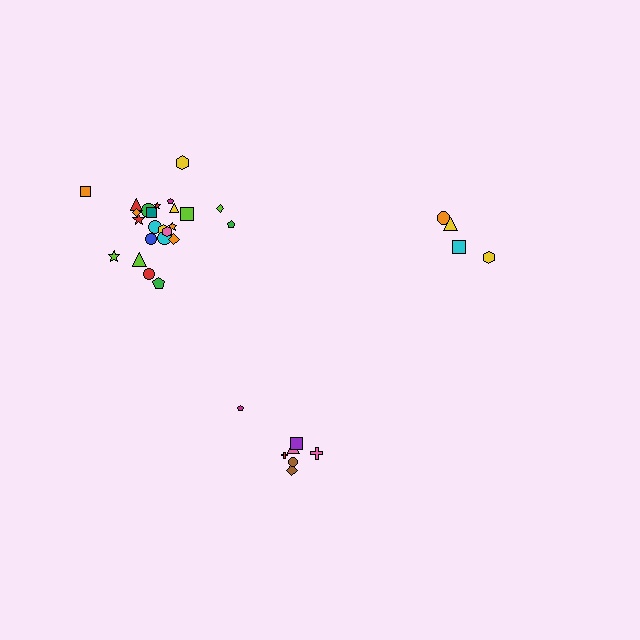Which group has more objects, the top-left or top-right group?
The top-left group.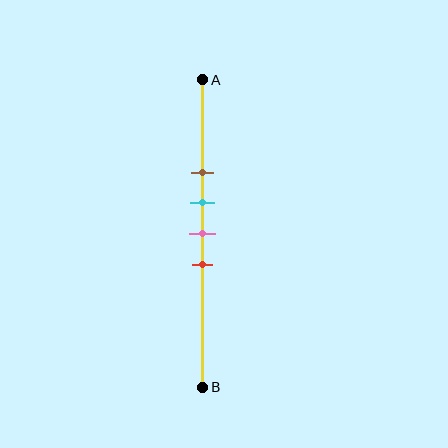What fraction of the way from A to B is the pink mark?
The pink mark is approximately 50% (0.5) of the way from A to B.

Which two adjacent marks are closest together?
The cyan and pink marks are the closest adjacent pair.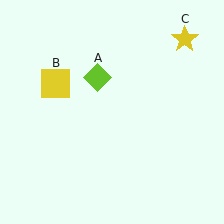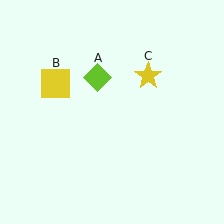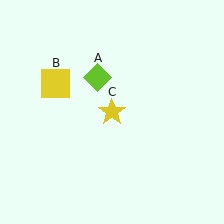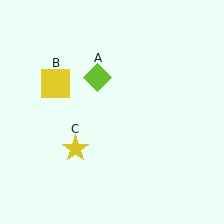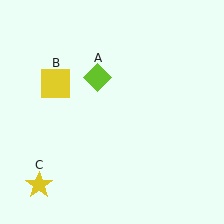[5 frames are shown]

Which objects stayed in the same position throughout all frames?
Lime diamond (object A) and yellow square (object B) remained stationary.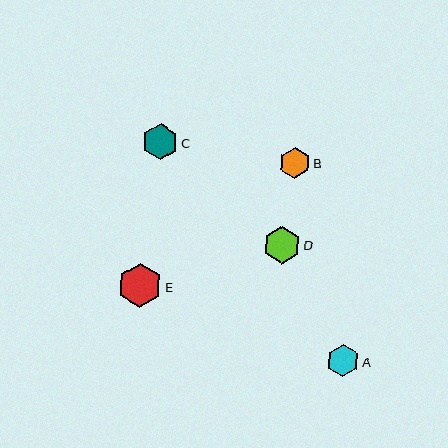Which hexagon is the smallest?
Hexagon B is the smallest with a size of approximately 31 pixels.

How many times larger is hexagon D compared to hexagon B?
Hexagon D is approximately 1.2 times the size of hexagon B.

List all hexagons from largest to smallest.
From largest to smallest: E, D, C, A, B.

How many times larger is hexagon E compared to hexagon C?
Hexagon E is approximately 1.2 times the size of hexagon C.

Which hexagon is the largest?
Hexagon E is the largest with a size of approximately 44 pixels.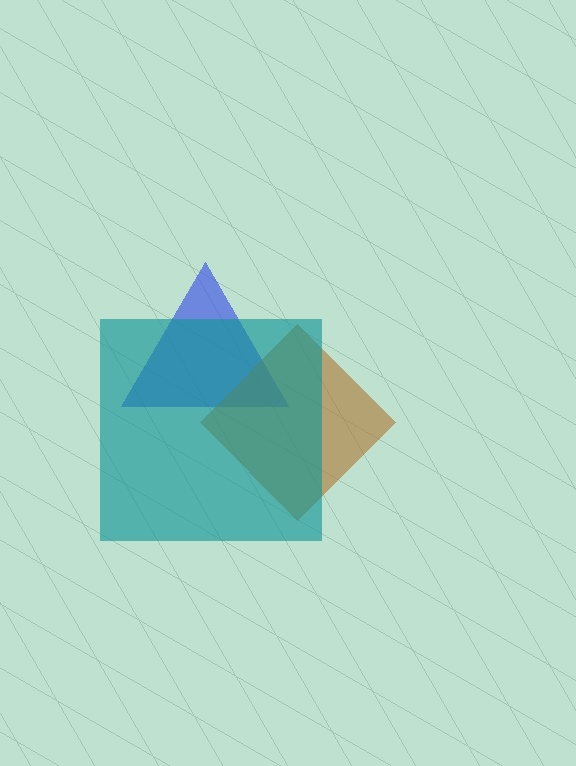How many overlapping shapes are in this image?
There are 3 overlapping shapes in the image.